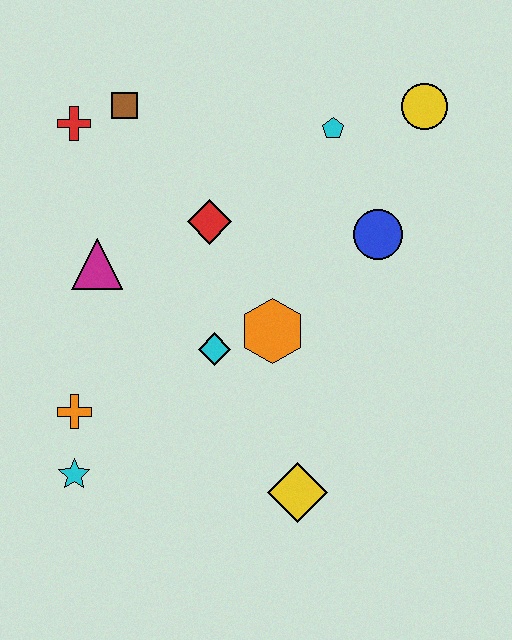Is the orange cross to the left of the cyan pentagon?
Yes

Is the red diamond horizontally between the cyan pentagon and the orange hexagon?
No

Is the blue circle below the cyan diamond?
No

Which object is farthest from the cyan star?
The yellow circle is farthest from the cyan star.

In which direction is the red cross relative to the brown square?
The red cross is to the left of the brown square.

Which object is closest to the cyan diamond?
The orange hexagon is closest to the cyan diamond.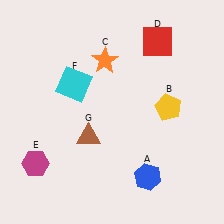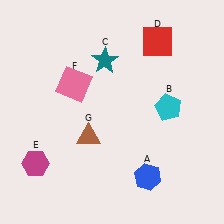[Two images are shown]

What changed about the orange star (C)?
In Image 1, C is orange. In Image 2, it changed to teal.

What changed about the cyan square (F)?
In Image 1, F is cyan. In Image 2, it changed to pink.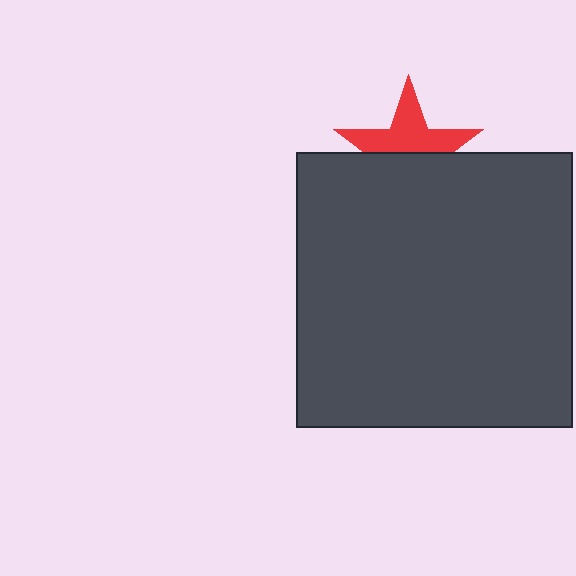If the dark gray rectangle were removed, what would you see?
You would see the complete red star.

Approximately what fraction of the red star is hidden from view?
Roughly 49% of the red star is hidden behind the dark gray rectangle.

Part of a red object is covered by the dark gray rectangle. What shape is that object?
It is a star.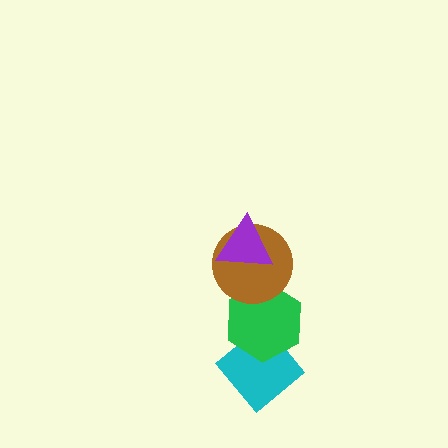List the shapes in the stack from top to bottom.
From top to bottom: the purple triangle, the brown circle, the green hexagon, the cyan diamond.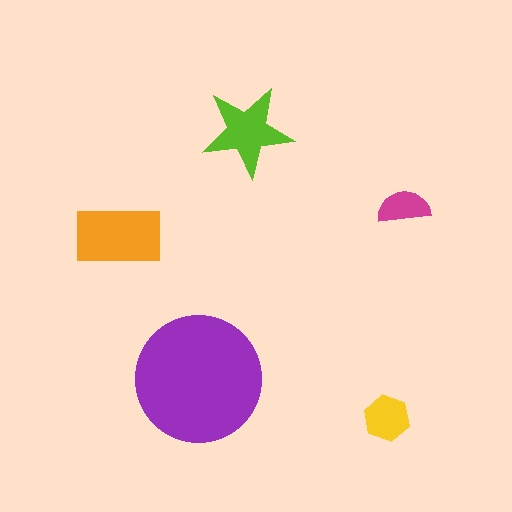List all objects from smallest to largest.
The magenta semicircle, the yellow hexagon, the lime star, the orange rectangle, the purple circle.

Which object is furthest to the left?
The orange rectangle is leftmost.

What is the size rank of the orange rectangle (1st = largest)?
2nd.